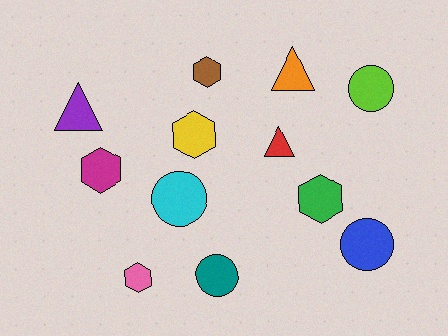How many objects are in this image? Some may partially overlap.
There are 12 objects.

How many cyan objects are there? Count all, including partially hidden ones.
There is 1 cyan object.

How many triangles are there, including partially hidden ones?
There are 3 triangles.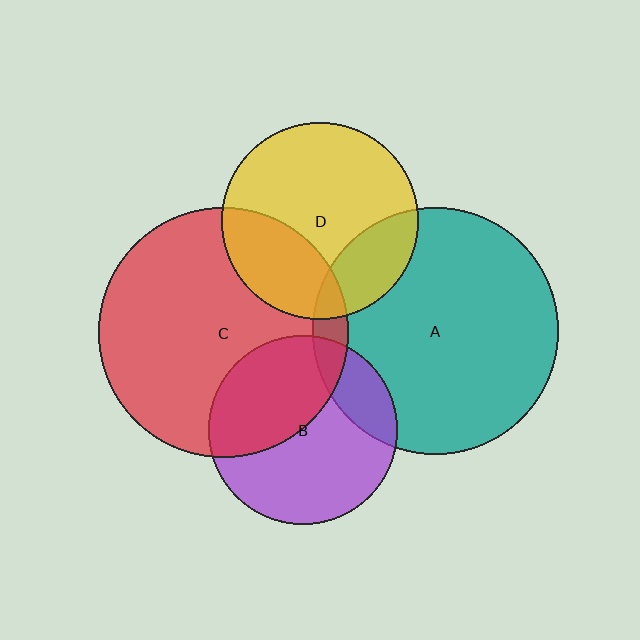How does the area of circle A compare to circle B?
Approximately 1.7 times.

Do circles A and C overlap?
Yes.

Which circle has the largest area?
Circle C (red).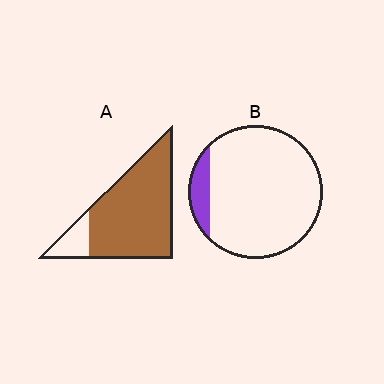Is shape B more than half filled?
No.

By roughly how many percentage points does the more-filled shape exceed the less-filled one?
By roughly 75 percentage points (A over B).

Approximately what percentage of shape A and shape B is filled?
A is approximately 85% and B is approximately 10%.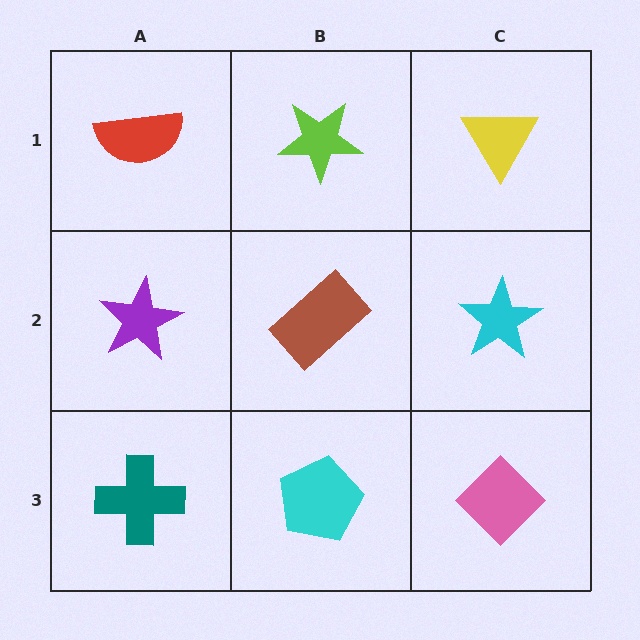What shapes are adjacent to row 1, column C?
A cyan star (row 2, column C), a lime star (row 1, column B).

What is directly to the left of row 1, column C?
A lime star.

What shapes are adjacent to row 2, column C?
A yellow triangle (row 1, column C), a pink diamond (row 3, column C), a brown rectangle (row 2, column B).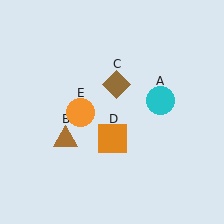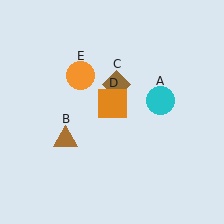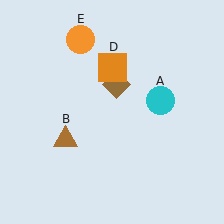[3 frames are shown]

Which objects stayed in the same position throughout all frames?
Cyan circle (object A) and brown triangle (object B) and brown diamond (object C) remained stationary.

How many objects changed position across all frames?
2 objects changed position: orange square (object D), orange circle (object E).